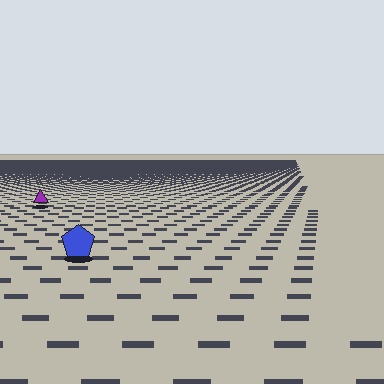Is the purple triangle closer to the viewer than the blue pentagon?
No. The blue pentagon is closer — you can tell from the texture gradient: the ground texture is coarser near it.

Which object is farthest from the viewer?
The purple triangle is farthest from the viewer. It appears smaller and the ground texture around it is denser.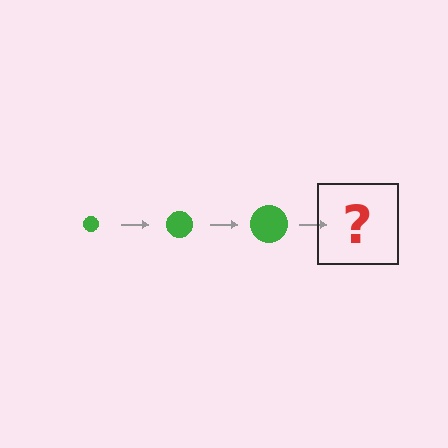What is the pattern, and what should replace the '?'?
The pattern is that the circle gets progressively larger each step. The '?' should be a green circle, larger than the previous one.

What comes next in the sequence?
The next element should be a green circle, larger than the previous one.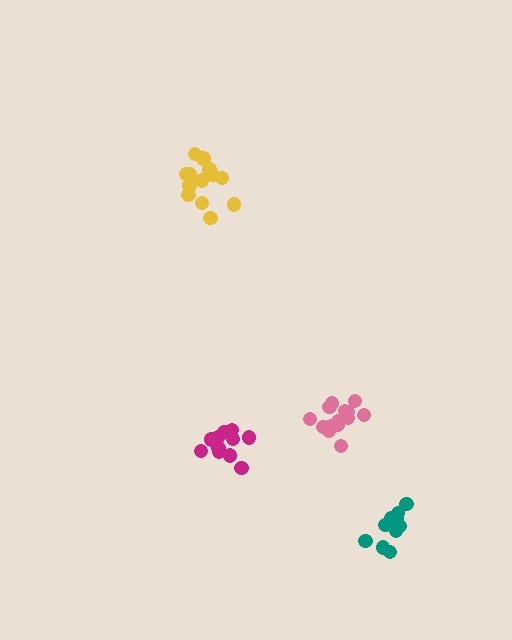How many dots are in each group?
Group 1: 14 dots, Group 2: 12 dots, Group 3: 11 dots, Group 4: 14 dots (51 total).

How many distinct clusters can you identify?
There are 4 distinct clusters.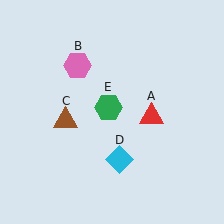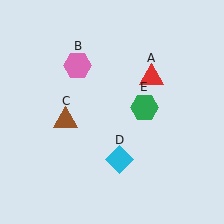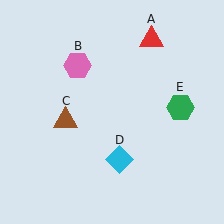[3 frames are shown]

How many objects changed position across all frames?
2 objects changed position: red triangle (object A), green hexagon (object E).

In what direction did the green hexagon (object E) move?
The green hexagon (object E) moved right.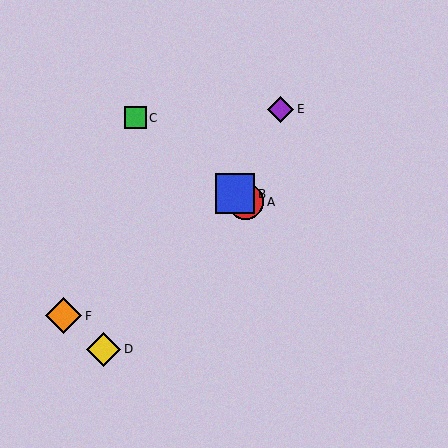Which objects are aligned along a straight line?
Objects A, B, C are aligned along a straight line.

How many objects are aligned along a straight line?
3 objects (A, B, C) are aligned along a straight line.